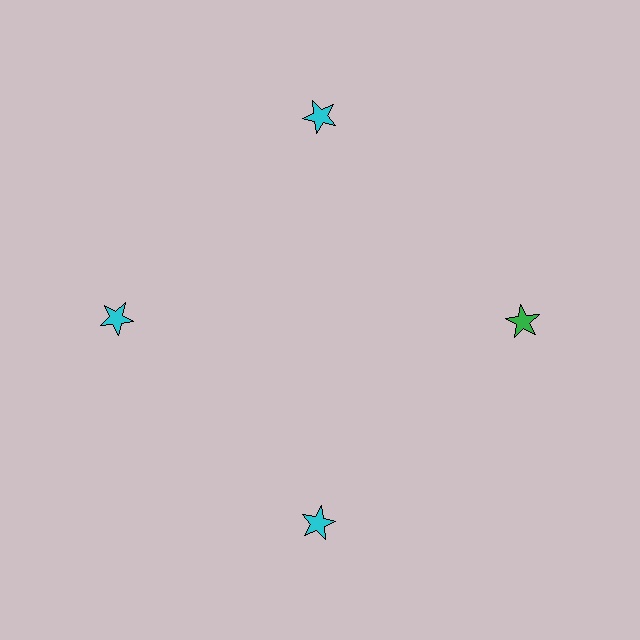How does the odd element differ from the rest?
It has a different color: green instead of cyan.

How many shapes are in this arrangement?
There are 4 shapes arranged in a ring pattern.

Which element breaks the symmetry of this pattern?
The green star at roughly the 3 o'clock position breaks the symmetry. All other shapes are cyan stars.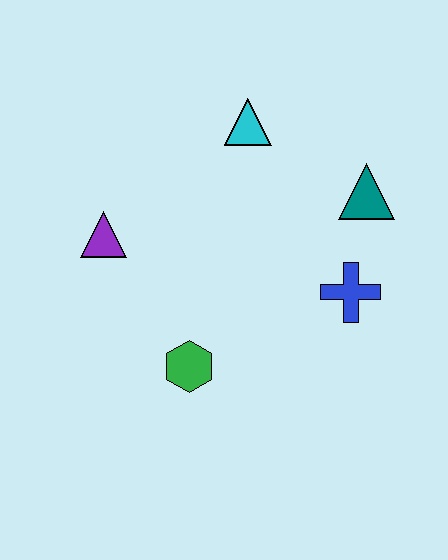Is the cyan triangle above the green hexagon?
Yes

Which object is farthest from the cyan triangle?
The green hexagon is farthest from the cyan triangle.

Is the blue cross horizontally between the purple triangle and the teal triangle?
Yes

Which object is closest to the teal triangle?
The blue cross is closest to the teal triangle.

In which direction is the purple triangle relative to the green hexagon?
The purple triangle is above the green hexagon.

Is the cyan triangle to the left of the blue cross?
Yes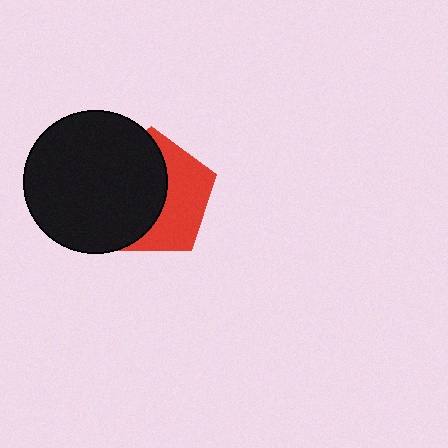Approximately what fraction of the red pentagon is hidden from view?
Roughly 56% of the red pentagon is hidden behind the black circle.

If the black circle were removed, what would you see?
You would see the complete red pentagon.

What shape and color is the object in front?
The object in front is a black circle.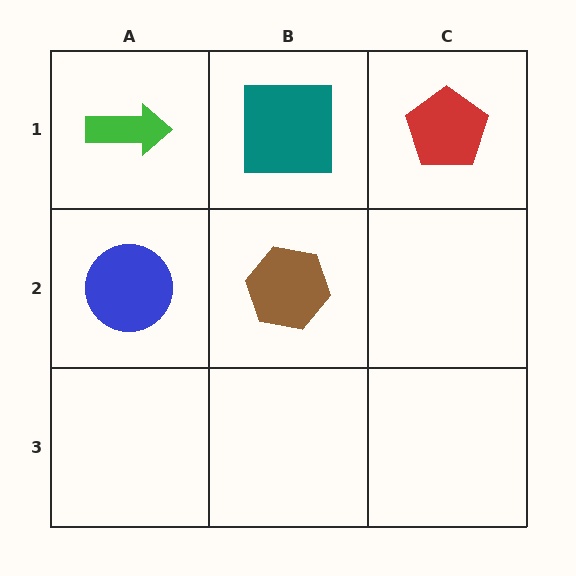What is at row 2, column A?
A blue circle.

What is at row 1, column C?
A red pentagon.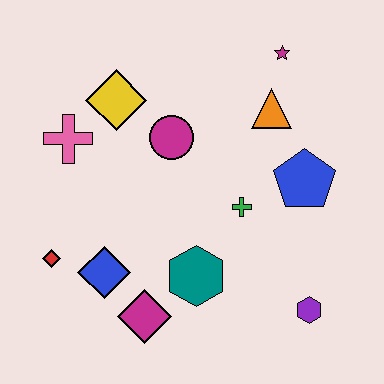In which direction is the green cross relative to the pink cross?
The green cross is to the right of the pink cross.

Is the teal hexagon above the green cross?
No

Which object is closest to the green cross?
The blue pentagon is closest to the green cross.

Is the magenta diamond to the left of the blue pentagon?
Yes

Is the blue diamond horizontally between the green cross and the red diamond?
Yes